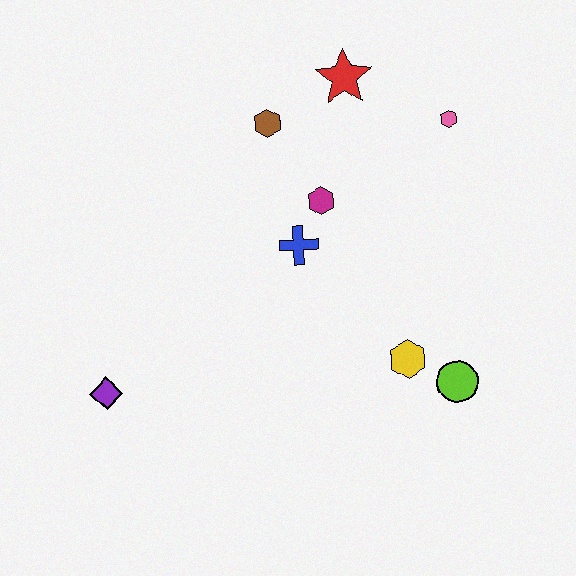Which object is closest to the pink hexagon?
The red star is closest to the pink hexagon.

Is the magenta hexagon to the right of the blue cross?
Yes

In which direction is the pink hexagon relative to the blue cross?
The pink hexagon is to the right of the blue cross.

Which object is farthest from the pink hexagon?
The purple diamond is farthest from the pink hexagon.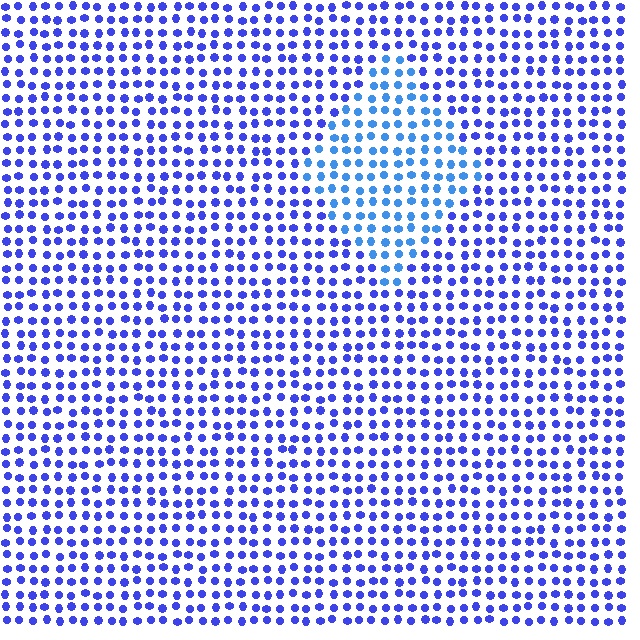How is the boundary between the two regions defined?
The boundary is defined purely by a slight shift in hue (about 27 degrees). Spacing, size, and orientation are identical on both sides.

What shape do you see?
I see a diamond.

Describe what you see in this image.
The image is filled with small blue elements in a uniform arrangement. A diamond-shaped region is visible where the elements are tinted to a slightly different hue, forming a subtle color boundary.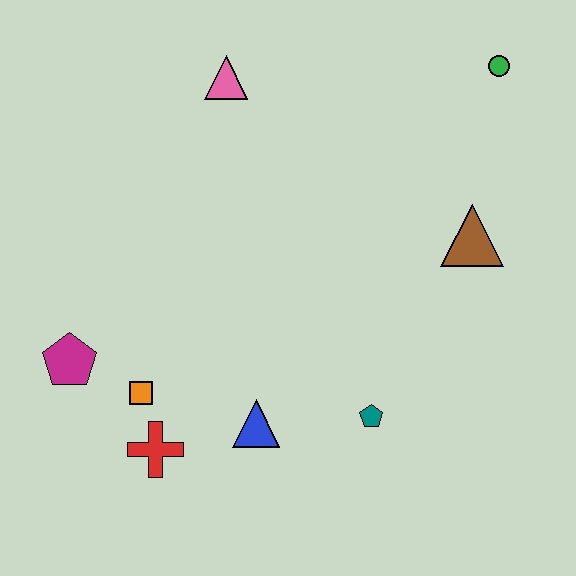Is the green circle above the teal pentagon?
Yes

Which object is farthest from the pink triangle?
The red cross is farthest from the pink triangle.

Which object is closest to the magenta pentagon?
The orange square is closest to the magenta pentagon.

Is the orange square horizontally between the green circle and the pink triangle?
No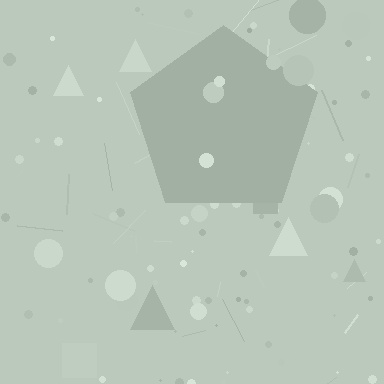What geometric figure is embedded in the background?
A pentagon is embedded in the background.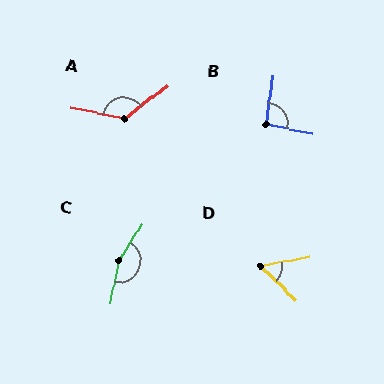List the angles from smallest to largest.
D (55°), B (93°), A (131°), C (158°).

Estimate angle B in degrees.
Approximately 93 degrees.